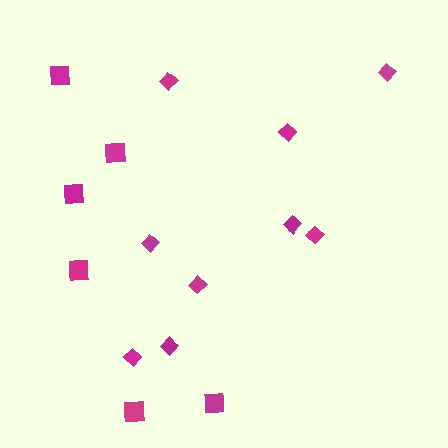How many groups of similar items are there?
There are 2 groups: one group of squares (6) and one group of diamonds (9).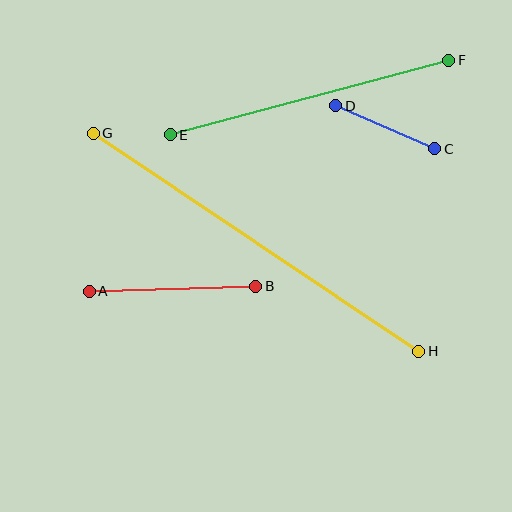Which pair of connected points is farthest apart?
Points G and H are farthest apart.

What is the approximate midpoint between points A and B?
The midpoint is at approximately (172, 289) pixels.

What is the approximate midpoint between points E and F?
The midpoint is at approximately (310, 97) pixels.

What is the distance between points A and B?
The distance is approximately 167 pixels.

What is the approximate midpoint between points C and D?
The midpoint is at approximately (385, 127) pixels.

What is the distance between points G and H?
The distance is approximately 391 pixels.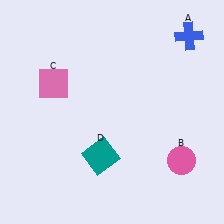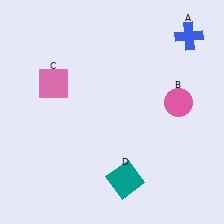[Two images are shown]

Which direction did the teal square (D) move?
The teal square (D) moved right.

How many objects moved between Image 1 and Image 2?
2 objects moved between the two images.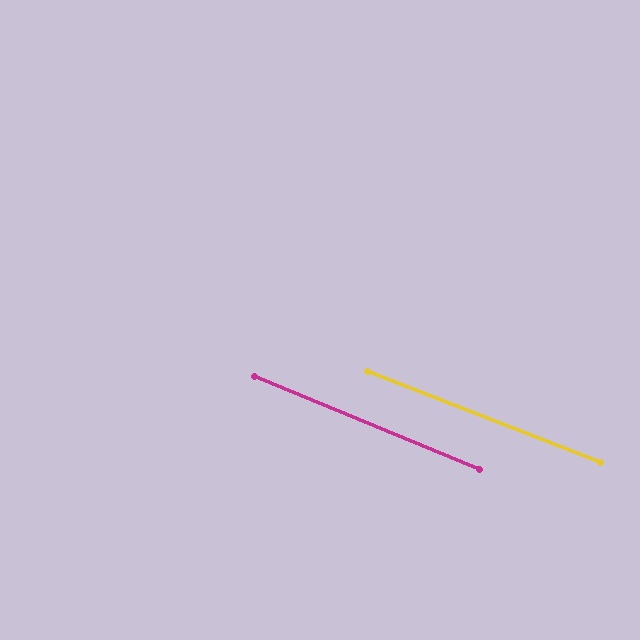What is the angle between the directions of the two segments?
Approximately 1 degree.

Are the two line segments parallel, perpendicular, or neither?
Parallel — their directions differ by only 1.1°.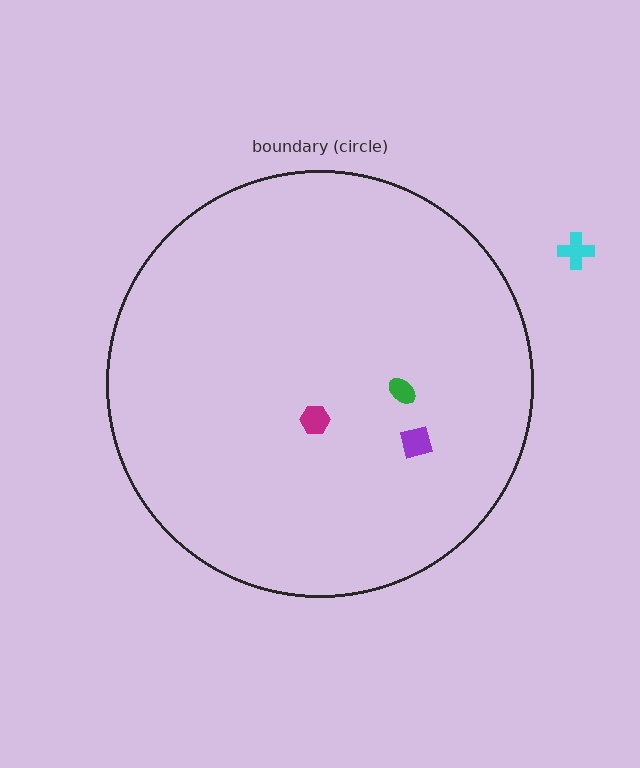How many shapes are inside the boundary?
3 inside, 1 outside.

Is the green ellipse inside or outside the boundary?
Inside.